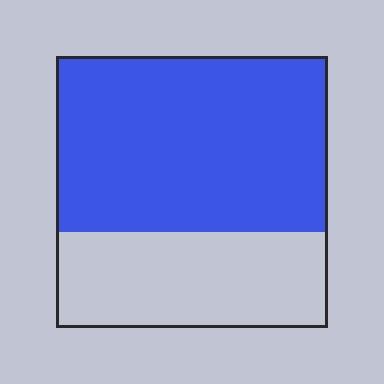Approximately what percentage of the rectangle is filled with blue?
Approximately 65%.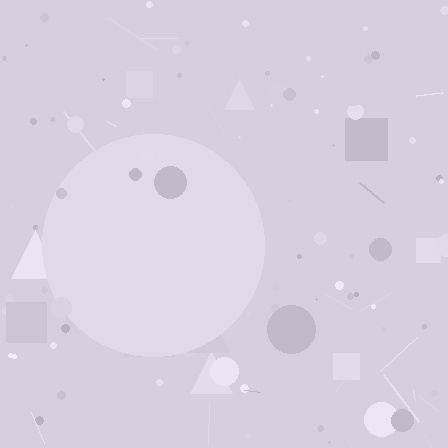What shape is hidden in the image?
A circle is hidden in the image.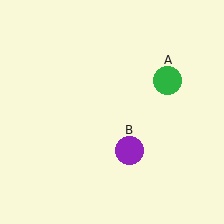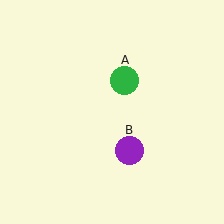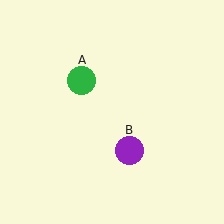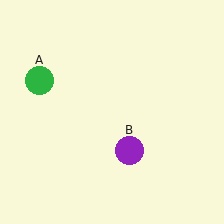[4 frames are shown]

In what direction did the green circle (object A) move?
The green circle (object A) moved left.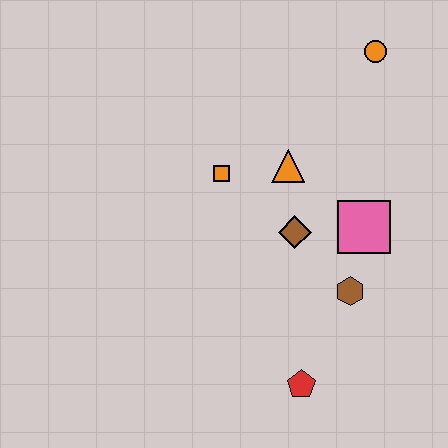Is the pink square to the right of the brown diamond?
Yes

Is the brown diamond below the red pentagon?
No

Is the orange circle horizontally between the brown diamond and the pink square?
No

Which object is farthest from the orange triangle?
The red pentagon is farthest from the orange triangle.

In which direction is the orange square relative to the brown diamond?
The orange square is to the left of the brown diamond.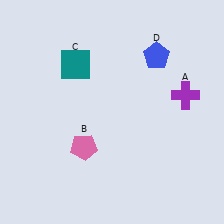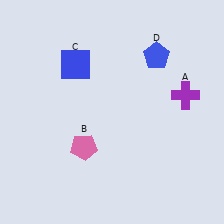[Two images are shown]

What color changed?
The square (C) changed from teal in Image 1 to blue in Image 2.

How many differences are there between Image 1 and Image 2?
There is 1 difference between the two images.